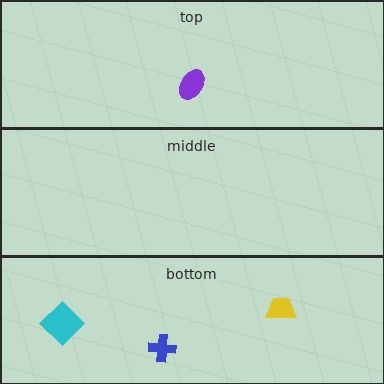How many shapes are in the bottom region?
3.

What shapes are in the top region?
The purple ellipse.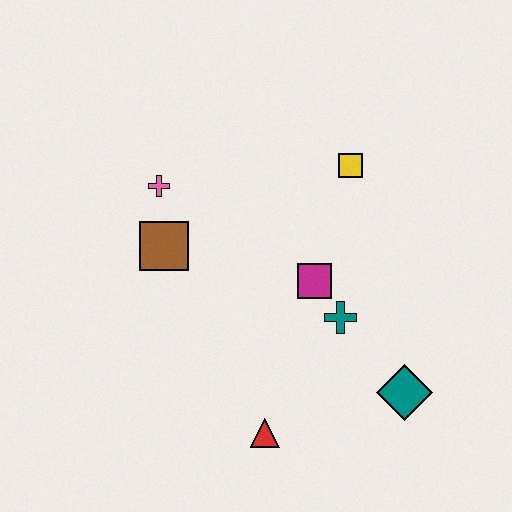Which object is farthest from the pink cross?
The teal diamond is farthest from the pink cross.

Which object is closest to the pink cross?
The brown square is closest to the pink cross.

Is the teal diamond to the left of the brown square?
No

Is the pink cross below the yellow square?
Yes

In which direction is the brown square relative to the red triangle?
The brown square is above the red triangle.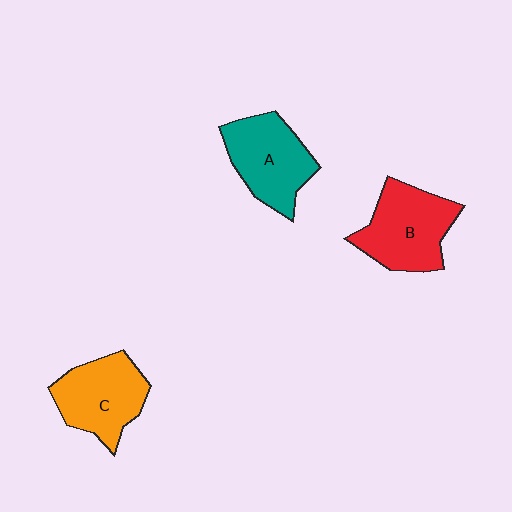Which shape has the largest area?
Shape B (red).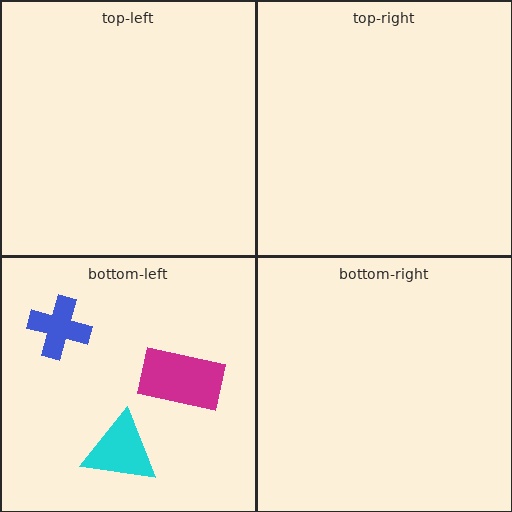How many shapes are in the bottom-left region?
3.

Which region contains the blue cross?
The bottom-left region.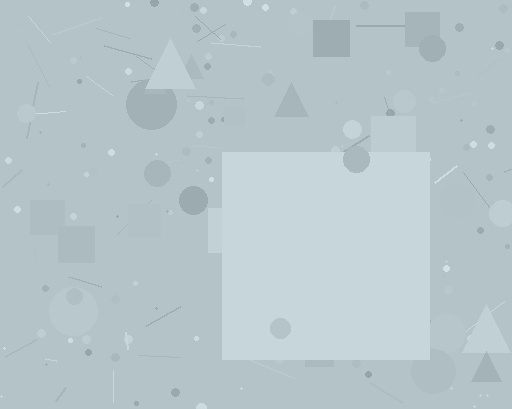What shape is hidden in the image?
A square is hidden in the image.